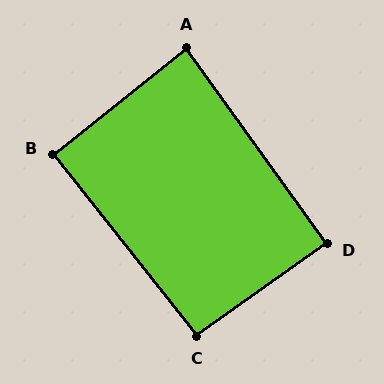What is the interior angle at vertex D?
Approximately 90 degrees (approximately right).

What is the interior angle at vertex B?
Approximately 90 degrees (approximately right).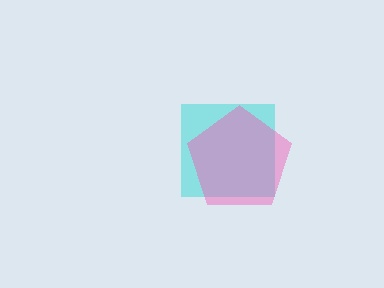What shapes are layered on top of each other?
The layered shapes are: a cyan square, a pink pentagon.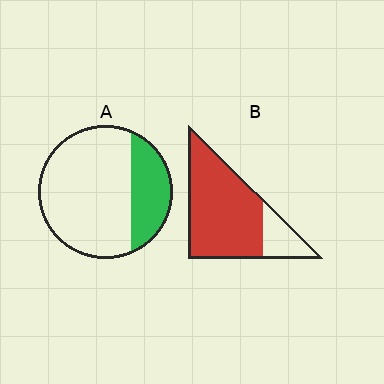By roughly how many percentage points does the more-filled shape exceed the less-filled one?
By roughly 55 percentage points (B over A).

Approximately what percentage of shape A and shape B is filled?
A is approximately 25% and B is approximately 80%.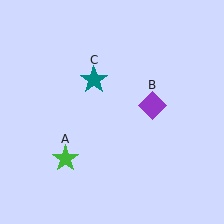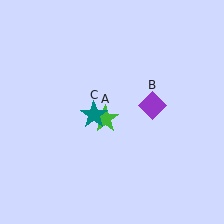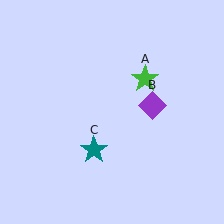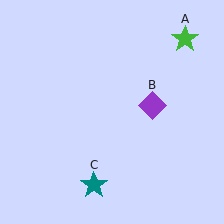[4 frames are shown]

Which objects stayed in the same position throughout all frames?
Purple diamond (object B) remained stationary.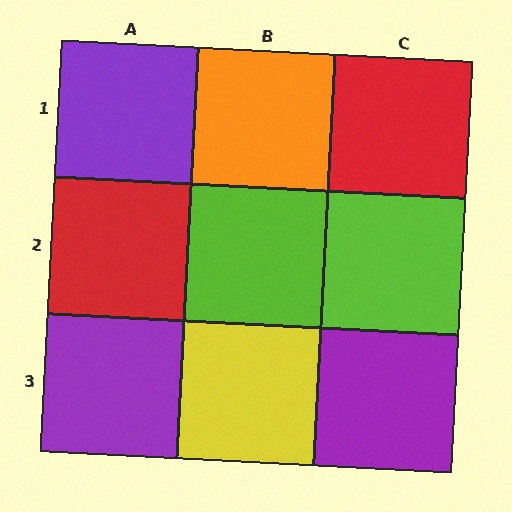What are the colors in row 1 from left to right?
Purple, orange, red.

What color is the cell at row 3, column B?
Yellow.